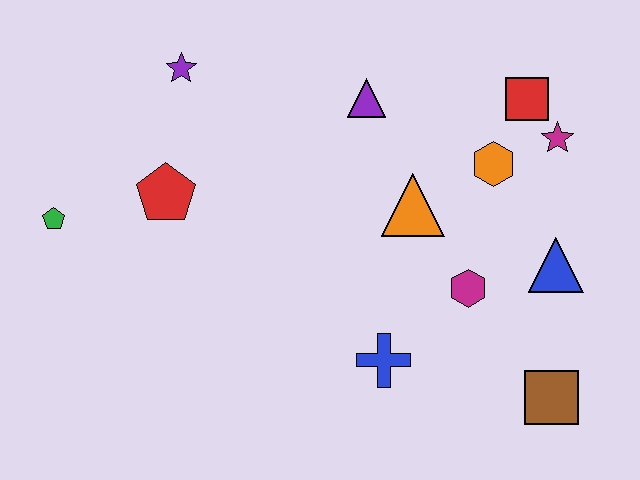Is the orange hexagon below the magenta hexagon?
No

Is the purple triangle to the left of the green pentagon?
No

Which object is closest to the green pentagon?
The red pentagon is closest to the green pentagon.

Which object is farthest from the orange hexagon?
The green pentagon is farthest from the orange hexagon.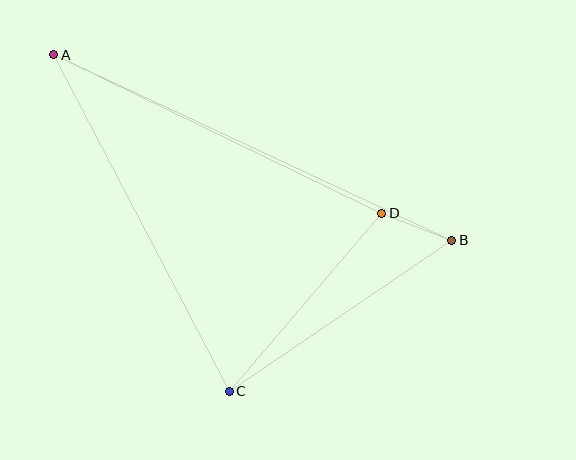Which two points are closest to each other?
Points B and D are closest to each other.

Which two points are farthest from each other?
Points A and B are farthest from each other.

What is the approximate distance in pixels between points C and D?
The distance between C and D is approximately 235 pixels.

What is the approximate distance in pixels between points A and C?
The distance between A and C is approximately 379 pixels.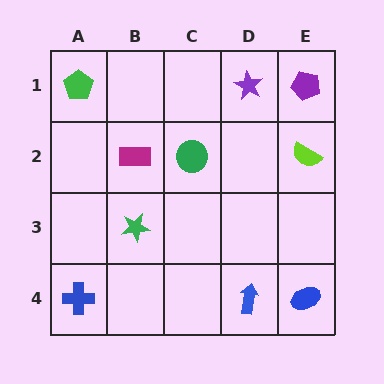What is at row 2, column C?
A green circle.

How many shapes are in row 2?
3 shapes.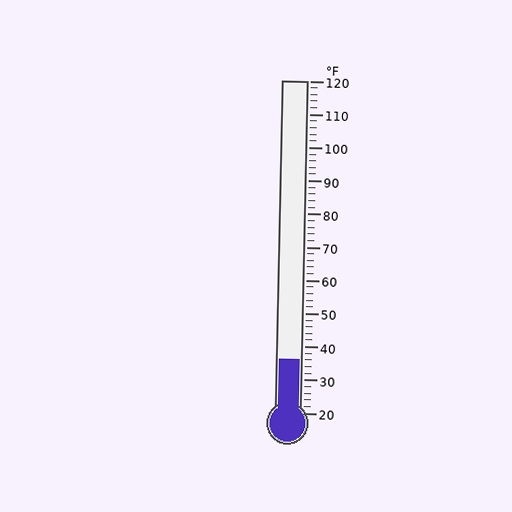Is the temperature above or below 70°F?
The temperature is below 70°F.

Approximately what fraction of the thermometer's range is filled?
The thermometer is filled to approximately 15% of its range.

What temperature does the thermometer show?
The thermometer shows approximately 36°F.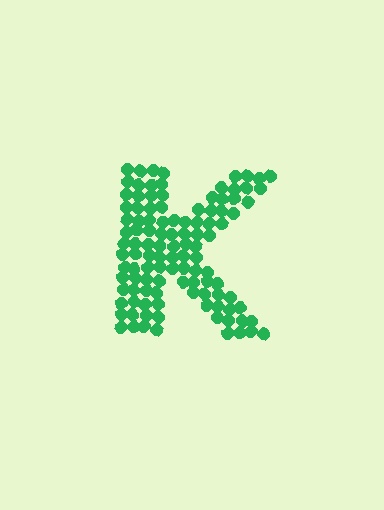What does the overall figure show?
The overall figure shows the letter K.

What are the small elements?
The small elements are circles.